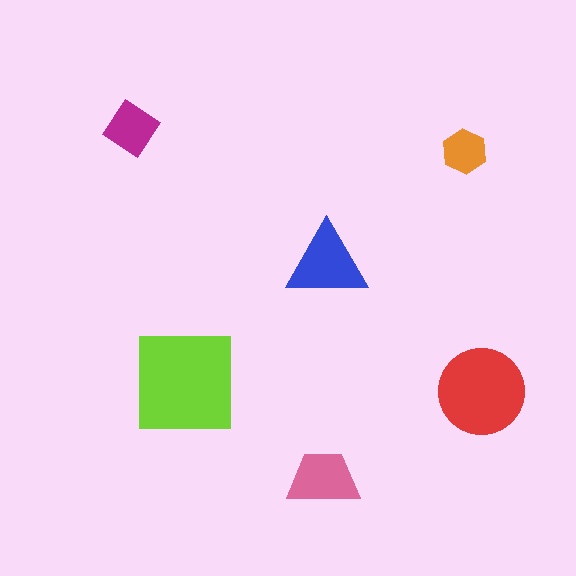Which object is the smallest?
The orange hexagon.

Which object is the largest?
The lime square.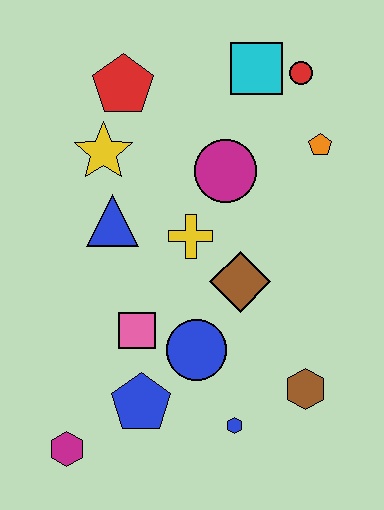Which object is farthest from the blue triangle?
The brown hexagon is farthest from the blue triangle.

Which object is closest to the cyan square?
The red circle is closest to the cyan square.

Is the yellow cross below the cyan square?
Yes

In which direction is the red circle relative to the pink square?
The red circle is above the pink square.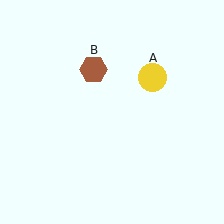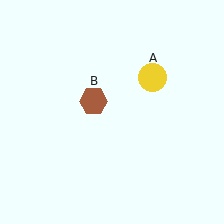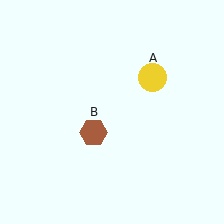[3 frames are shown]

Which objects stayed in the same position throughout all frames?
Yellow circle (object A) remained stationary.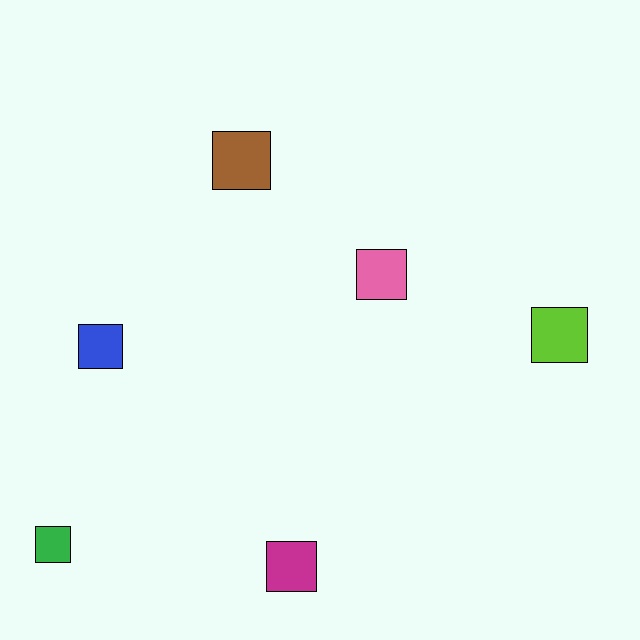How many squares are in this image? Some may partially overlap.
There are 6 squares.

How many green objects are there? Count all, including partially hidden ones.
There is 1 green object.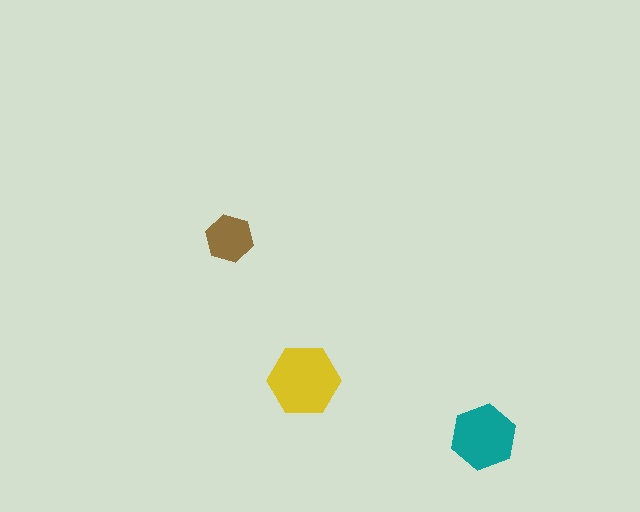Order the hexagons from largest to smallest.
the yellow one, the teal one, the brown one.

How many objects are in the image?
There are 3 objects in the image.